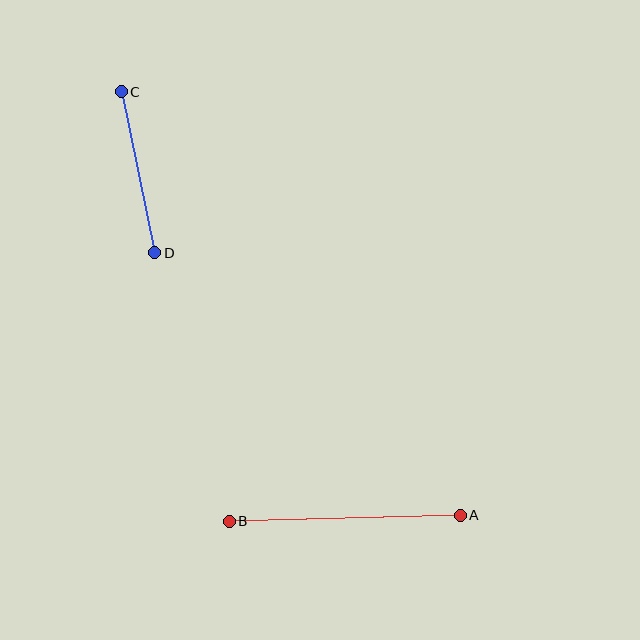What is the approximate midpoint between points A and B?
The midpoint is at approximately (345, 518) pixels.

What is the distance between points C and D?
The distance is approximately 164 pixels.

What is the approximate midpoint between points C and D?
The midpoint is at approximately (138, 172) pixels.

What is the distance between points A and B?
The distance is approximately 231 pixels.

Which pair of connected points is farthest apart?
Points A and B are farthest apart.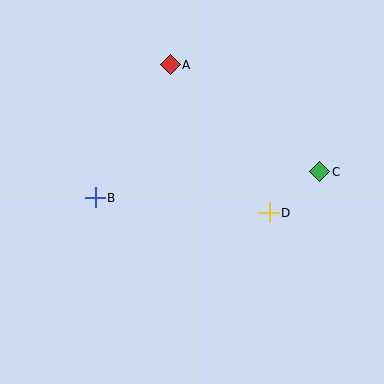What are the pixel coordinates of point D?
Point D is at (269, 213).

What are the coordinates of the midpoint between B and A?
The midpoint between B and A is at (133, 131).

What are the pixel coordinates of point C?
Point C is at (320, 172).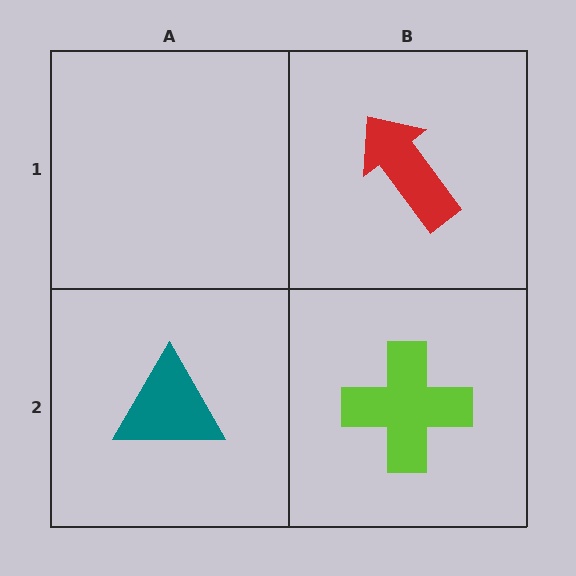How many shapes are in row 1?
1 shape.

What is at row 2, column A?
A teal triangle.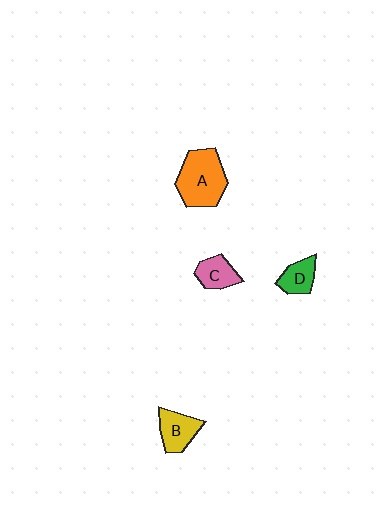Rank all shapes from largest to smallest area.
From largest to smallest: A (orange), B (yellow), C (pink), D (green).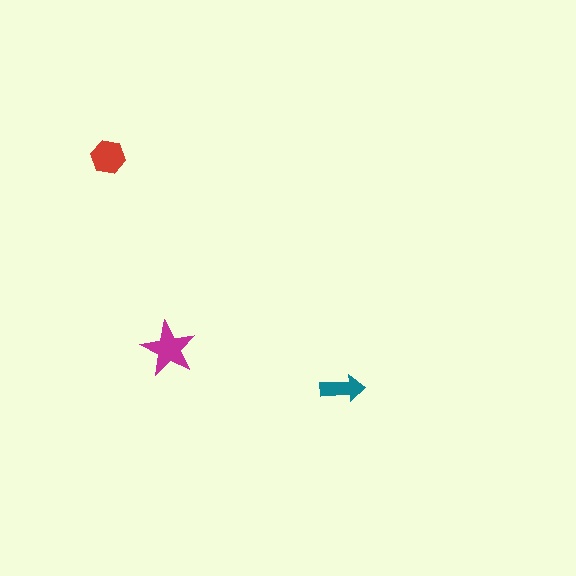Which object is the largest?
The magenta star.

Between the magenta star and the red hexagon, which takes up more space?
The magenta star.